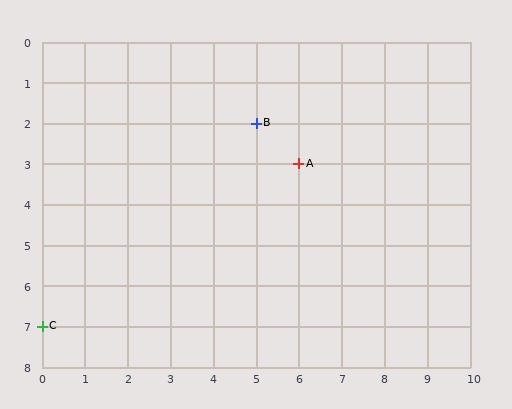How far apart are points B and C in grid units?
Points B and C are 5 columns and 5 rows apart (about 7.1 grid units diagonally).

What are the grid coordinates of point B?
Point B is at grid coordinates (5, 2).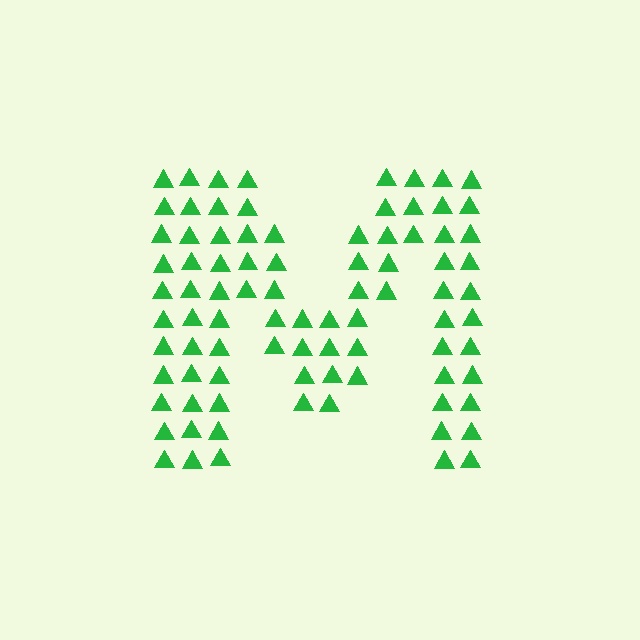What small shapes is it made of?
It is made of small triangles.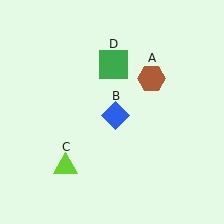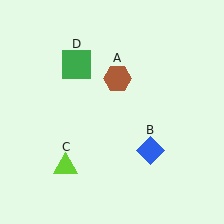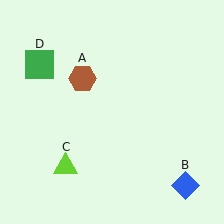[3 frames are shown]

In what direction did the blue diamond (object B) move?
The blue diamond (object B) moved down and to the right.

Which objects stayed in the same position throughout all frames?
Lime triangle (object C) remained stationary.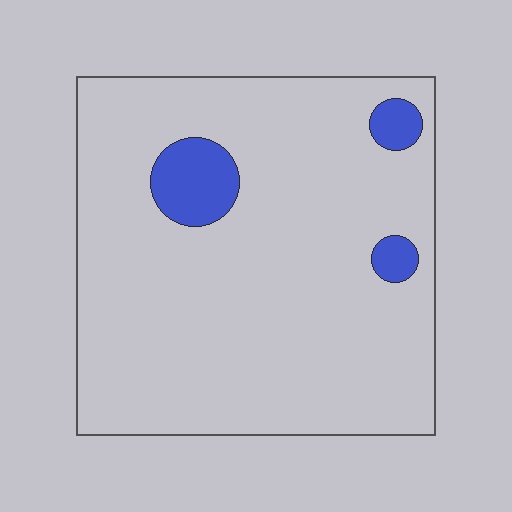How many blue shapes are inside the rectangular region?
3.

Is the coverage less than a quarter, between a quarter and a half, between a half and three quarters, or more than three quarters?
Less than a quarter.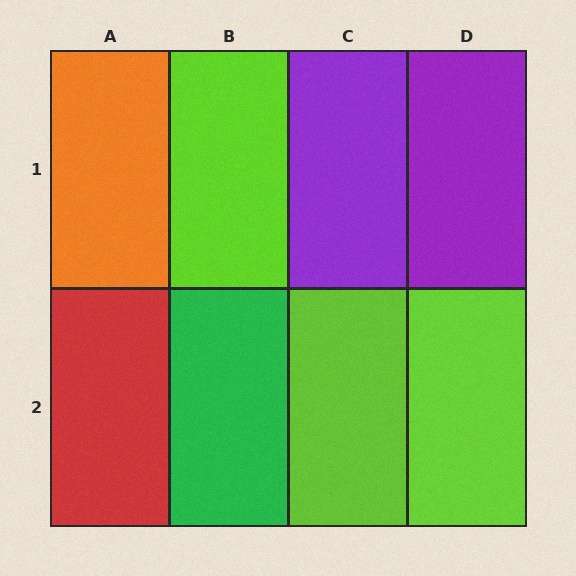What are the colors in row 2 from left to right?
Red, green, lime, lime.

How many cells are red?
1 cell is red.